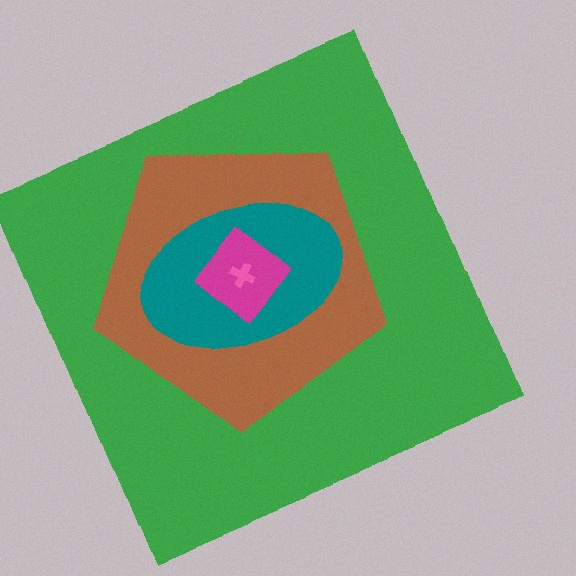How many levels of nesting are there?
5.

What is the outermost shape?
The green square.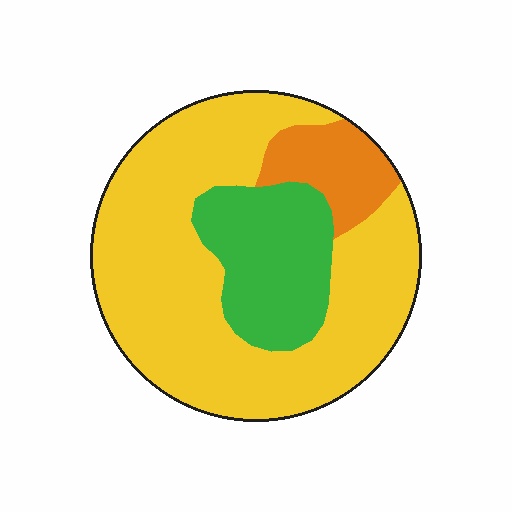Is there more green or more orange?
Green.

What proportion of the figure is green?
Green takes up about one fifth (1/5) of the figure.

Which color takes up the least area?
Orange, at roughly 10%.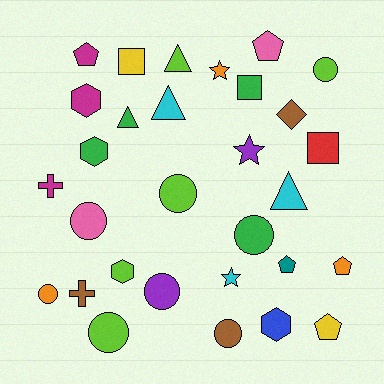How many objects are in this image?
There are 30 objects.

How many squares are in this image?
There are 3 squares.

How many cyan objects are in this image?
There are 3 cyan objects.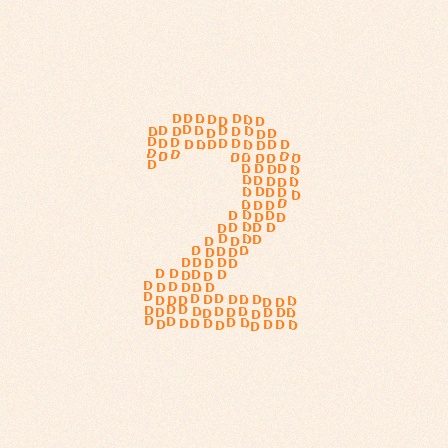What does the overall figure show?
The overall figure shows the digit 2.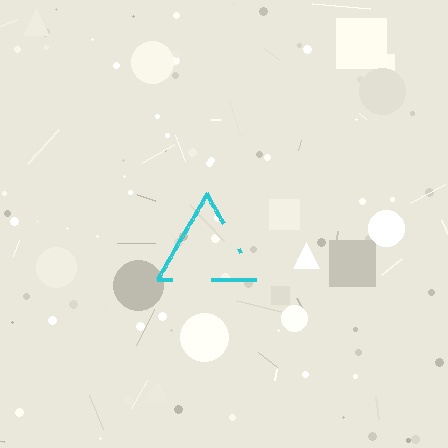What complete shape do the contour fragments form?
The contour fragments form a triangle.